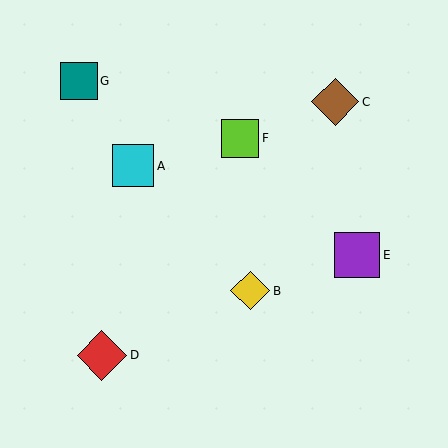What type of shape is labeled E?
Shape E is a purple square.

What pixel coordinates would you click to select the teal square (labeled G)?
Click at (79, 81) to select the teal square G.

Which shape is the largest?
The red diamond (labeled D) is the largest.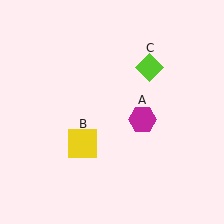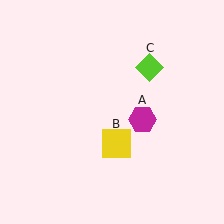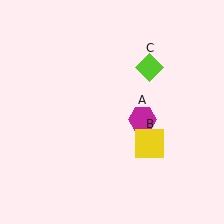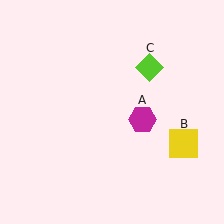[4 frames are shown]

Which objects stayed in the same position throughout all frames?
Magenta hexagon (object A) and lime diamond (object C) remained stationary.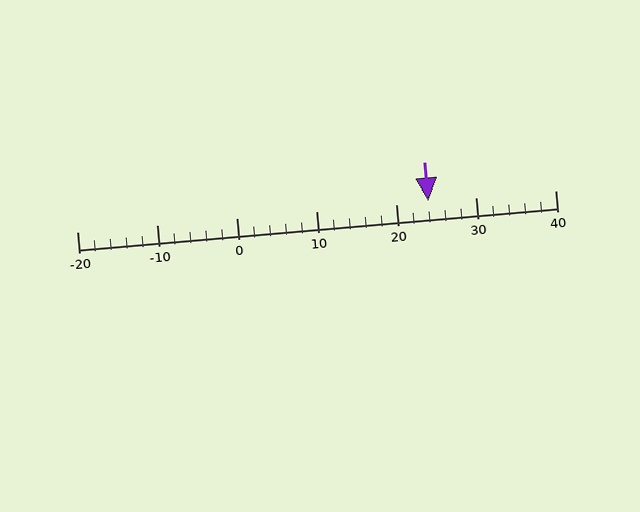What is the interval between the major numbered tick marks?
The major tick marks are spaced 10 units apart.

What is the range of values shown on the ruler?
The ruler shows values from -20 to 40.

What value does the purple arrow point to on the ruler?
The purple arrow points to approximately 24.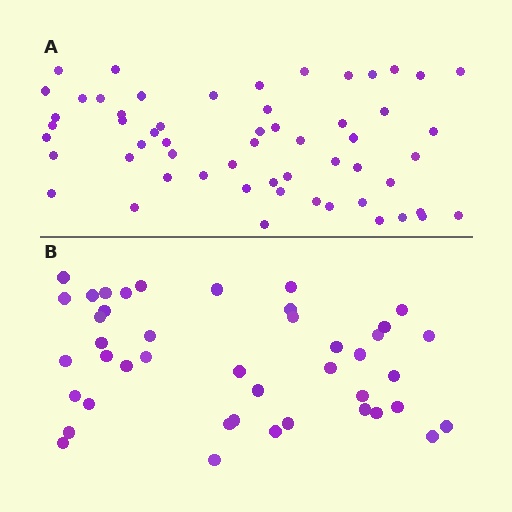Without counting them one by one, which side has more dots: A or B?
Region A (the top region) has more dots.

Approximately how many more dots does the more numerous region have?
Region A has approximately 15 more dots than region B.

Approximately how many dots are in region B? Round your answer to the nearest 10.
About 40 dots. (The exact count is 43, which rounds to 40.)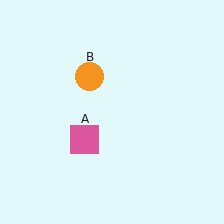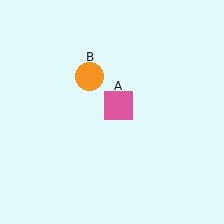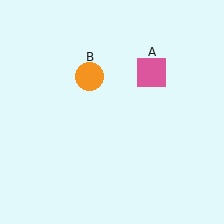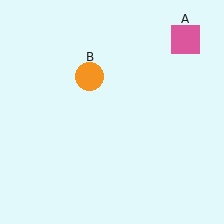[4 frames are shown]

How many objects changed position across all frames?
1 object changed position: pink square (object A).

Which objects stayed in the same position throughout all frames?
Orange circle (object B) remained stationary.